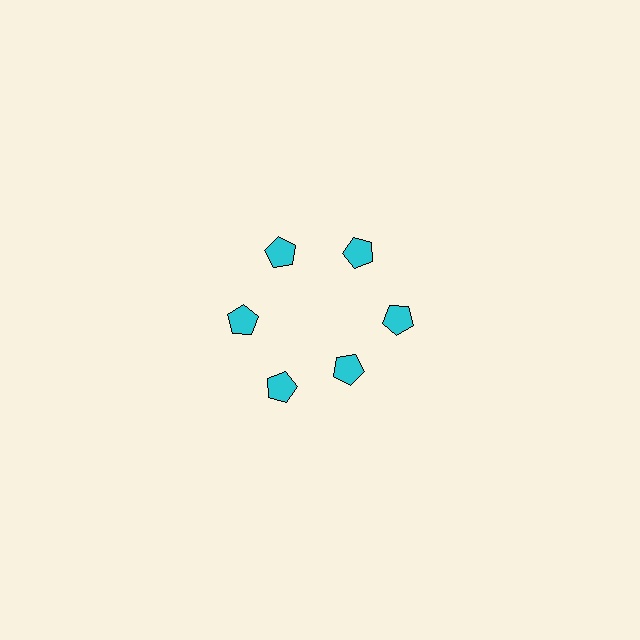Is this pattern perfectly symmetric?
No. The 6 cyan pentagons are arranged in a ring, but one element near the 5 o'clock position is pulled inward toward the center, breaking the 6-fold rotational symmetry.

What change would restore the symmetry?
The symmetry would be restored by moving it outward, back onto the ring so that all 6 pentagons sit at equal angles and equal distance from the center.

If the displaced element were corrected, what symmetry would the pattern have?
It would have 6-fold rotational symmetry — the pattern would map onto itself every 60 degrees.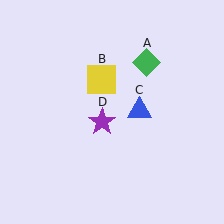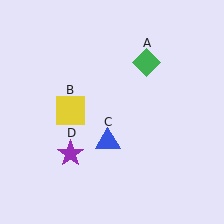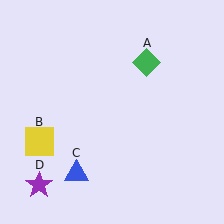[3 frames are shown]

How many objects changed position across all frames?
3 objects changed position: yellow square (object B), blue triangle (object C), purple star (object D).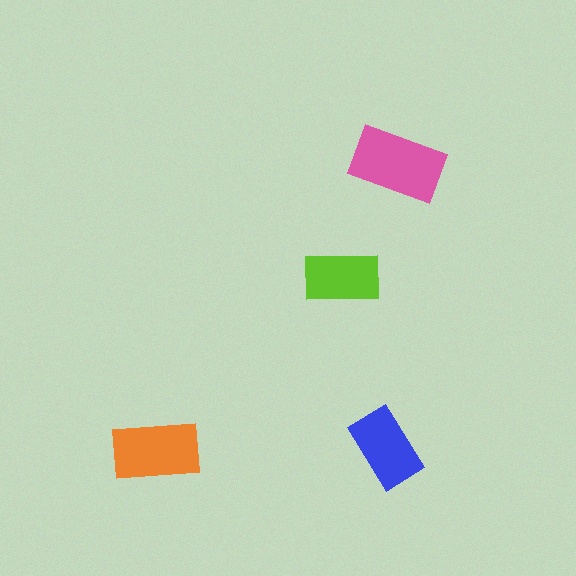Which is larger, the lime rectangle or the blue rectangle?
The blue one.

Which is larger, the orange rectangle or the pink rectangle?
The pink one.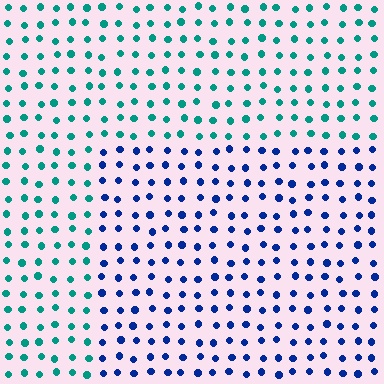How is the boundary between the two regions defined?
The boundary is defined purely by a slight shift in hue (about 53 degrees). Spacing, size, and orientation are identical on both sides.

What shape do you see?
I see a rectangle.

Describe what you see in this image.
The image is filled with small teal elements in a uniform arrangement. A rectangle-shaped region is visible where the elements are tinted to a slightly different hue, forming a subtle color boundary.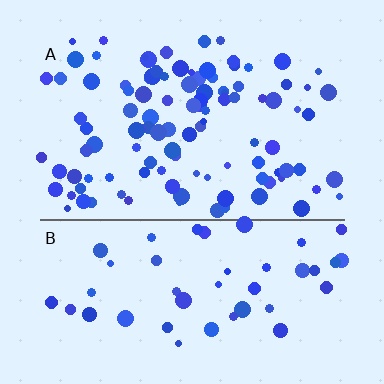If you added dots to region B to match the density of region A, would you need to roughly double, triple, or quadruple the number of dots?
Approximately double.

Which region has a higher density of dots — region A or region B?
A (the top).